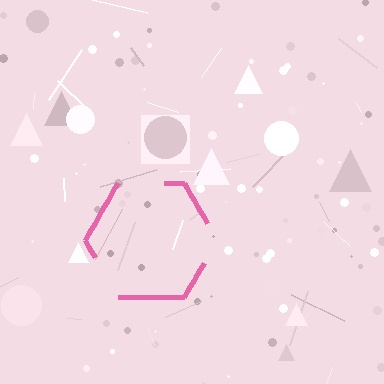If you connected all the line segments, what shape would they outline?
They would outline a hexagon.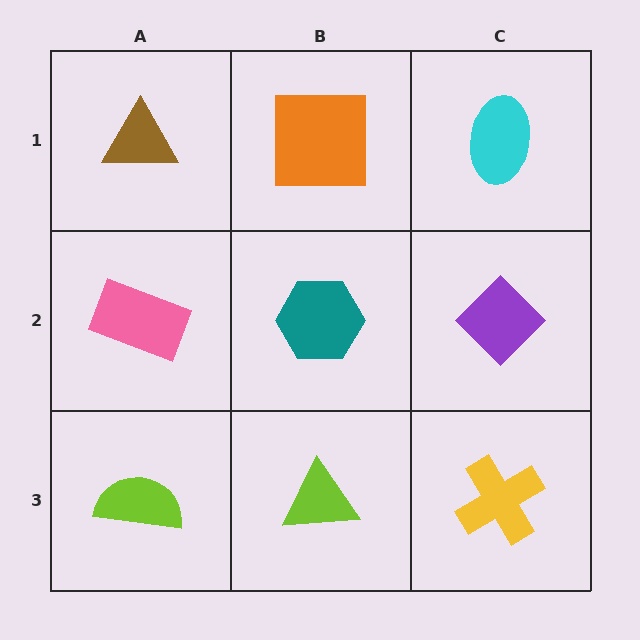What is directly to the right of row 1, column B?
A cyan ellipse.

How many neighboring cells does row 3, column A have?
2.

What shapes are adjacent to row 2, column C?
A cyan ellipse (row 1, column C), a yellow cross (row 3, column C), a teal hexagon (row 2, column B).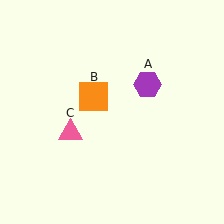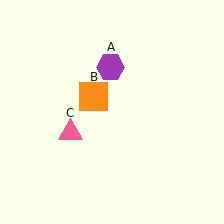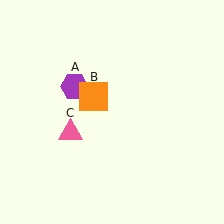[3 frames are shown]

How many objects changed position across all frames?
1 object changed position: purple hexagon (object A).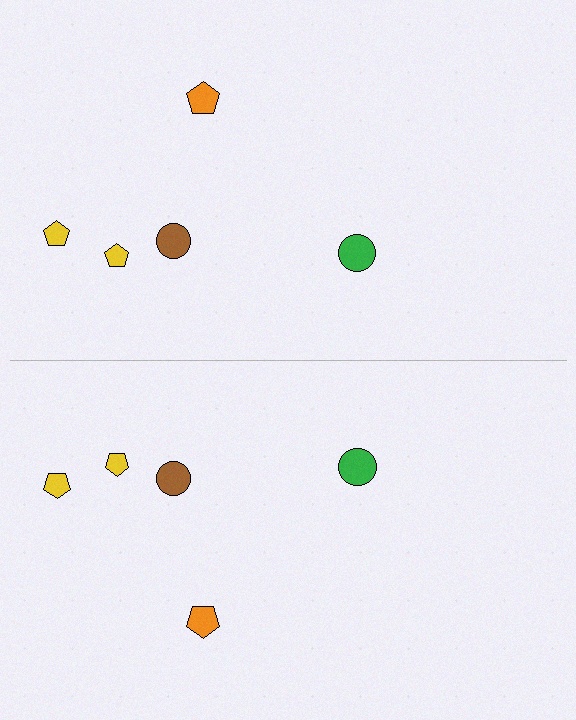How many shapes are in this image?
There are 10 shapes in this image.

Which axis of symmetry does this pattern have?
The pattern has a horizontal axis of symmetry running through the center of the image.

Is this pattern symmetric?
Yes, this pattern has bilateral (reflection) symmetry.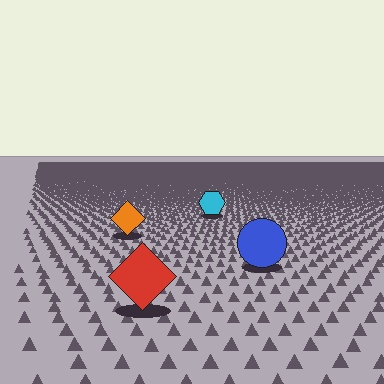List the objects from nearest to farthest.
From nearest to farthest: the red diamond, the blue circle, the orange diamond, the cyan hexagon.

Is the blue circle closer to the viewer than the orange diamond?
Yes. The blue circle is closer — you can tell from the texture gradient: the ground texture is coarser near it.